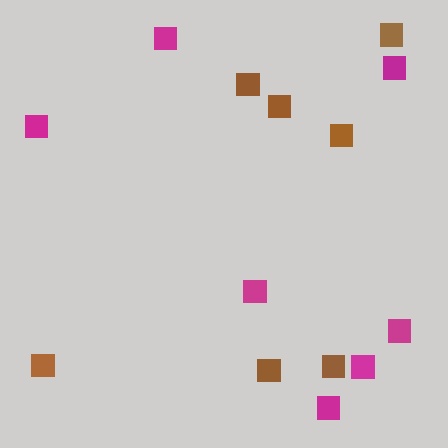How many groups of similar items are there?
There are 2 groups: one group of magenta squares (7) and one group of brown squares (7).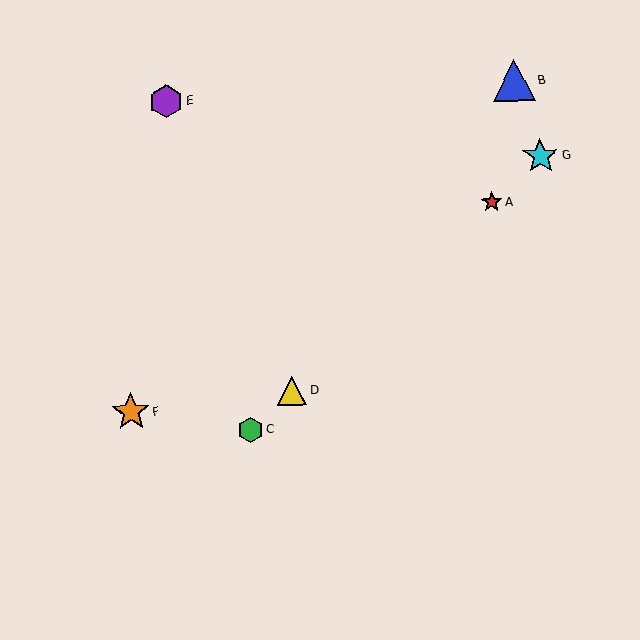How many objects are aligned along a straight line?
4 objects (A, C, D, G) are aligned along a straight line.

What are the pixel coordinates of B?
Object B is at (514, 80).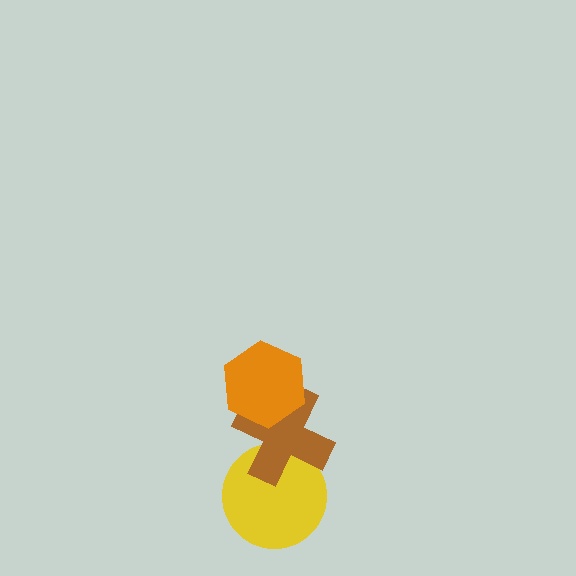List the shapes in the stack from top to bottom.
From top to bottom: the orange hexagon, the brown cross, the yellow circle.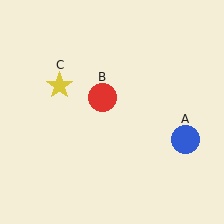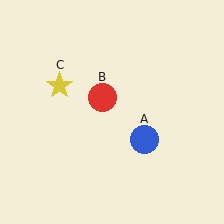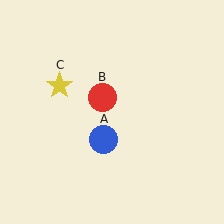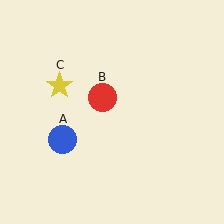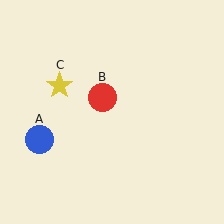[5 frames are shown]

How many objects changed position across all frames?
1 object changed position: blue circle (object A).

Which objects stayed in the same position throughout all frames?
Red circle (object B) and yellow star (object C) remained stationary.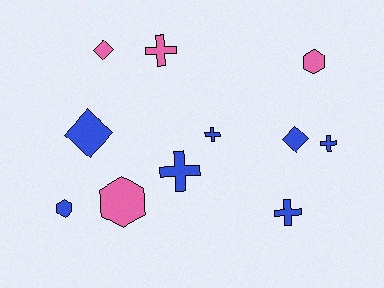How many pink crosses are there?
There is 1 pink cross.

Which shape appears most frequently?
Cross, with 5 objects.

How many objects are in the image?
There are 11 objects.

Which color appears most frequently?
Blue, with 7 objects.